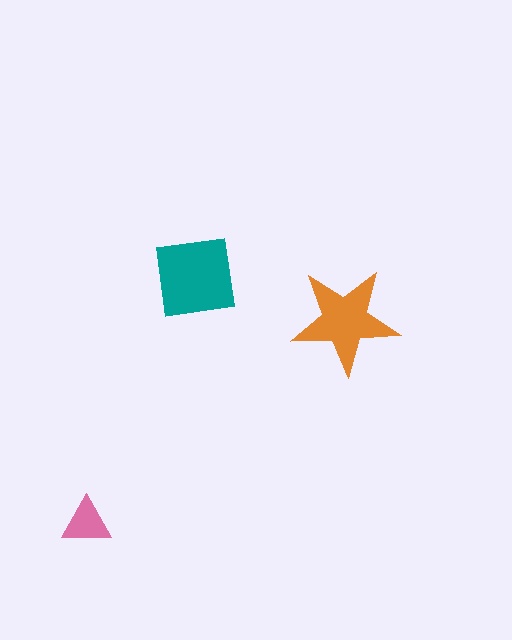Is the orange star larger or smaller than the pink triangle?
Larger.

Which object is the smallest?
The pink triangle.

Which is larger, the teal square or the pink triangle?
The teal square.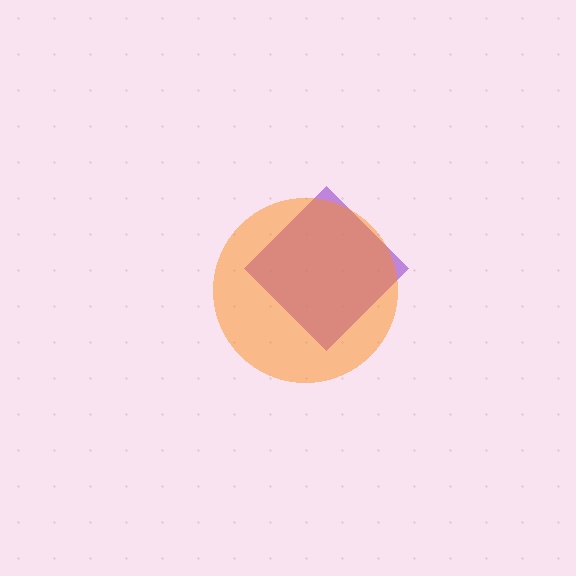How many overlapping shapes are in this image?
There are 2 overlapping shapes in the image.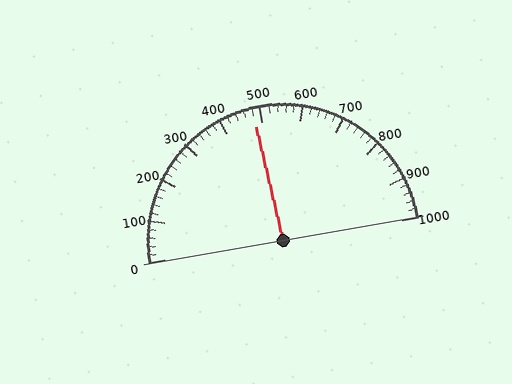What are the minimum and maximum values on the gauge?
The gauge ranges from 0 to 1000.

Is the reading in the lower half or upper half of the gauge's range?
The reading is in the lower half of the range (0 to 1000).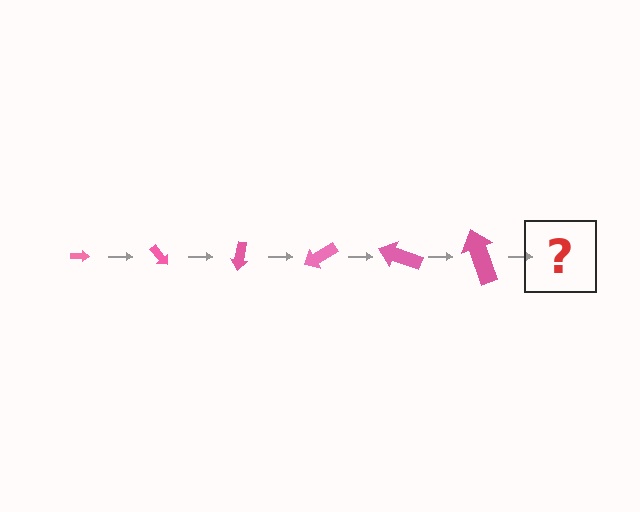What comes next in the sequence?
The next element should be an arrow, larger than the previous one and rotated 300 degrees from the start.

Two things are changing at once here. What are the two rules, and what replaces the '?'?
The two rules are that the arrow grows larger each step and it rotates 50 degrees each step. The '?' should be an arrow, larger than the previous one and rotated 300 degrees from the start.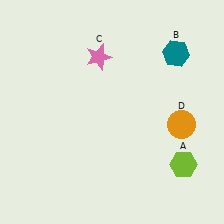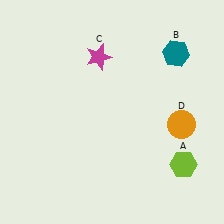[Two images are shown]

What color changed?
The star (C) changed from pink in Image 1 to magenta in Image 2.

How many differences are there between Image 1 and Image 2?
There is 1 difference between the two images.